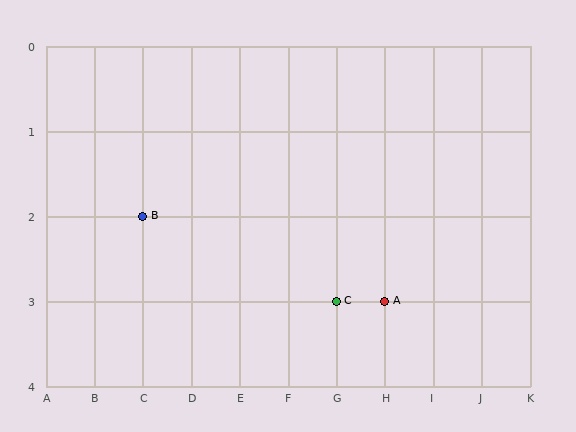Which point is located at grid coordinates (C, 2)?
Point B is at (C, 2).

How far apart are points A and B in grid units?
Points A and B are 5 columns and 1 row apart (about 5.1 grid units diagonally).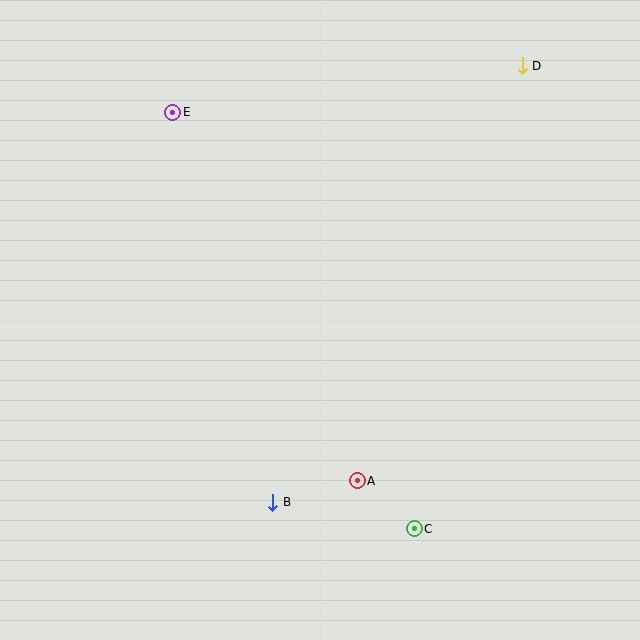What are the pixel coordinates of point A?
Point A is at (357, 481).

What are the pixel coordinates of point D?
Point D is at (522, 66).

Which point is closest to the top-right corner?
Point D is closest to the top-right corner.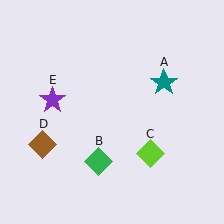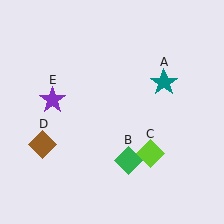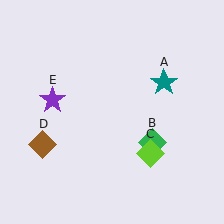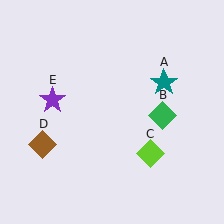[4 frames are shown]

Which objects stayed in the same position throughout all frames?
Teal star (object A) and lime diamond (object C) and brown diamond (object D) and purple star (object E) remained stationary.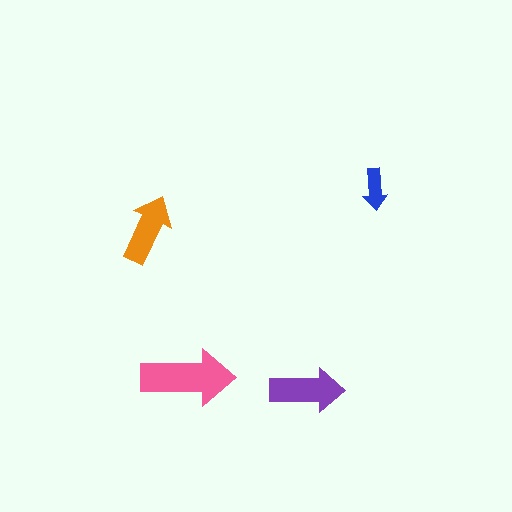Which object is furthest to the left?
The orange arrow is leftmost.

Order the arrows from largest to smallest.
the pink one, the purple one, the orange one, the blue one.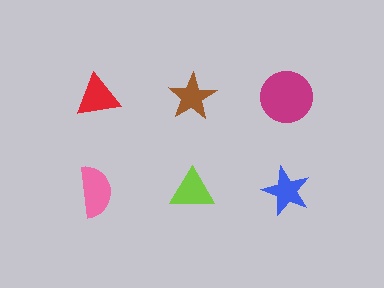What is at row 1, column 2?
A brown star.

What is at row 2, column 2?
A lime triangle.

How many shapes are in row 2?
3 shapes.